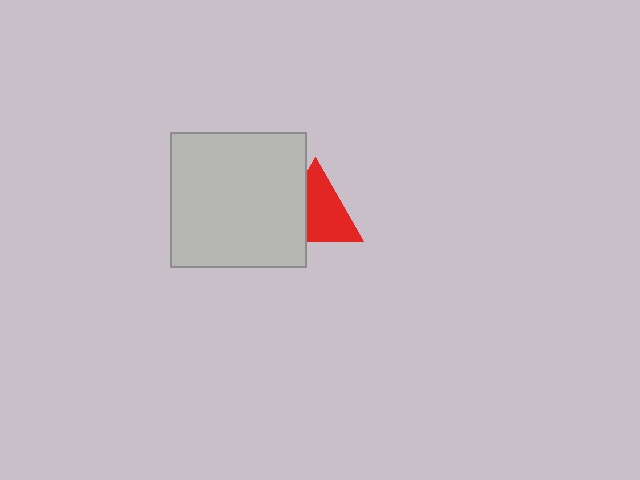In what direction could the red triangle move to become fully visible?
The red triangle could move right. That would shift it out from behind the light gray square entirely.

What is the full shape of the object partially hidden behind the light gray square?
The partially hidden object is a red triangle.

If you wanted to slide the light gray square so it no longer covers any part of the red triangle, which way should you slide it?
Slide it left — that is the most direct way to separate the two shapes.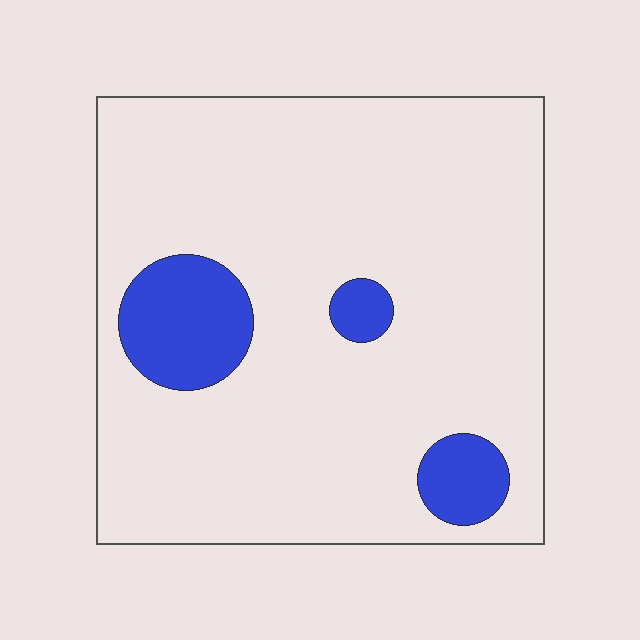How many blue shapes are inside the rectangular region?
3.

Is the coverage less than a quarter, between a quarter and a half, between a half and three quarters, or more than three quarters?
Less than a quarter.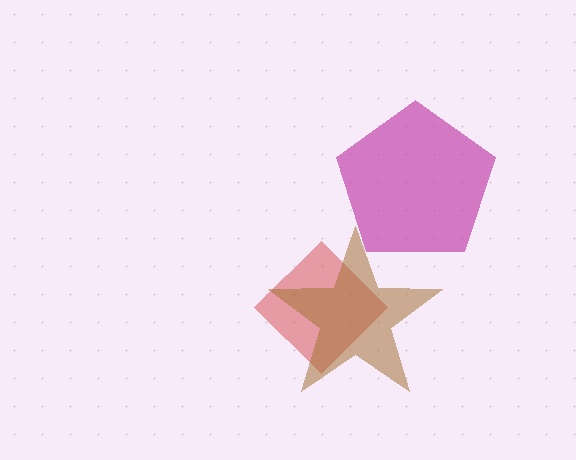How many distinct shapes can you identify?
There are 3 distinct shapes: a red diamond, a magenta pentagon, a brown star.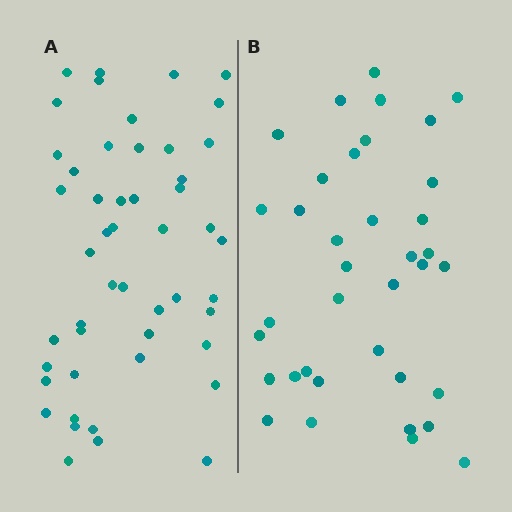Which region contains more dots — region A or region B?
Region A (the left region) has more dots.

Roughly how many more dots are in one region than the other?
Region A has roughly 12 or so more dots than region B.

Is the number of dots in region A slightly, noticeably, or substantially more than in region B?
Region A has noticeably more, but not dramatically so. The ratio is roughly 1.3 to 1.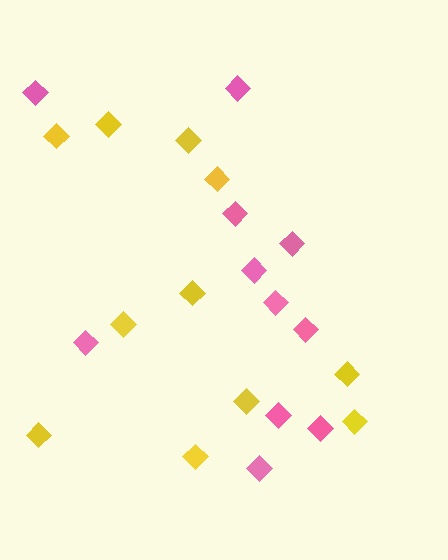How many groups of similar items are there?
There are 2 groups: one group of yellow diamonds (11) and one group of pink diamonds (11).